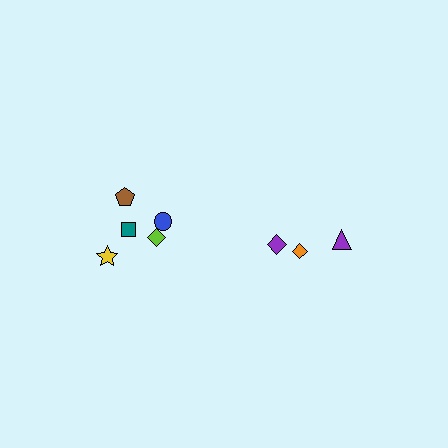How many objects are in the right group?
There are 3 objects.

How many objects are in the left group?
There are 5 objects.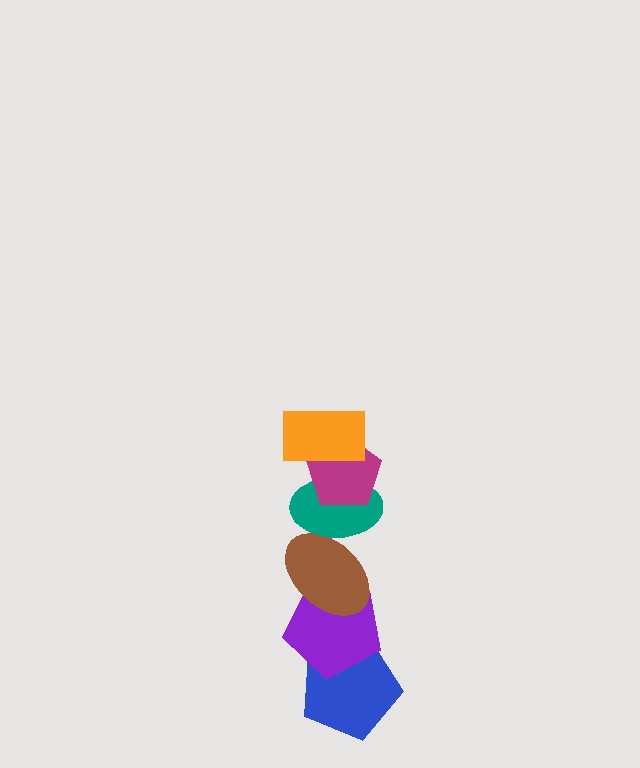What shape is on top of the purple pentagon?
The brown ellipse is on top of the purple pentagon.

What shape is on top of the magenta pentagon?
The orange rectangle is on top of the magenta pentagon.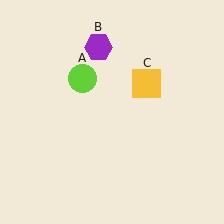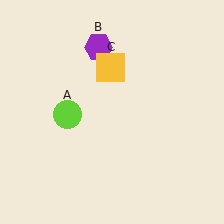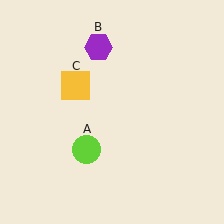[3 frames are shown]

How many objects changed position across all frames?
2 objects changed position: lime circle (object A), yellow square (object C).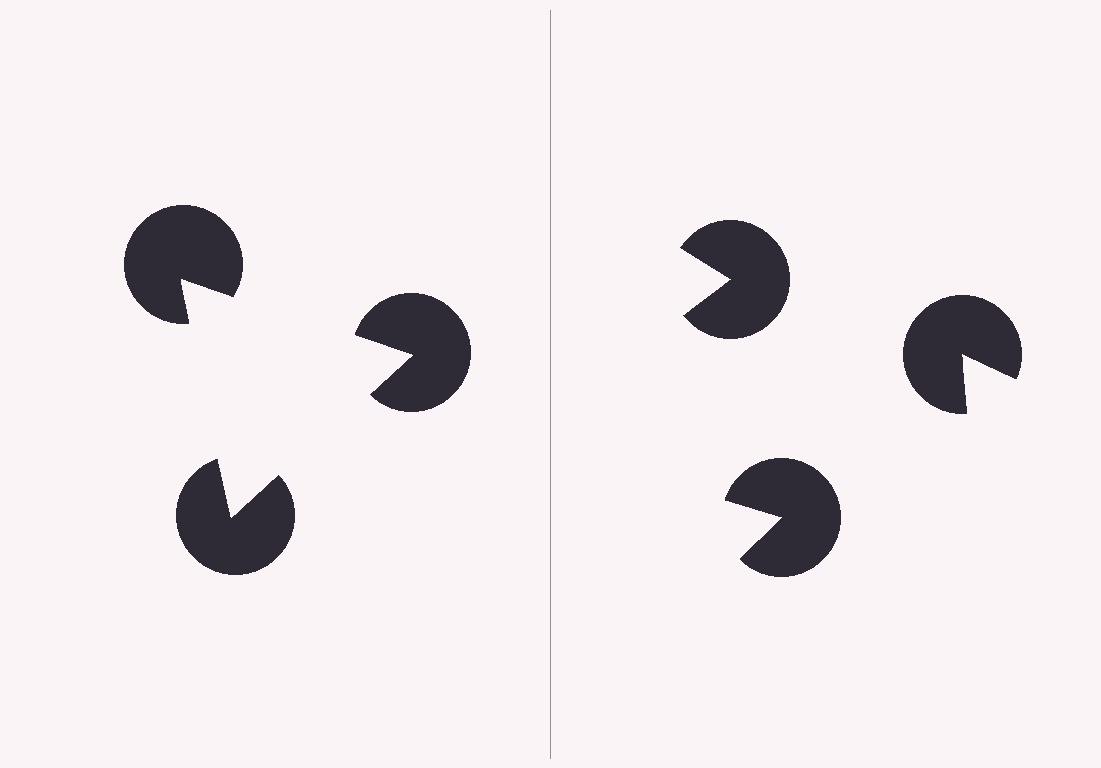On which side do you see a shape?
An illusory triangle appears on the left side. On the right side the wedge cuts are rotated, so no coherent shape forms.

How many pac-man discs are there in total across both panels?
6 — 3 on each side.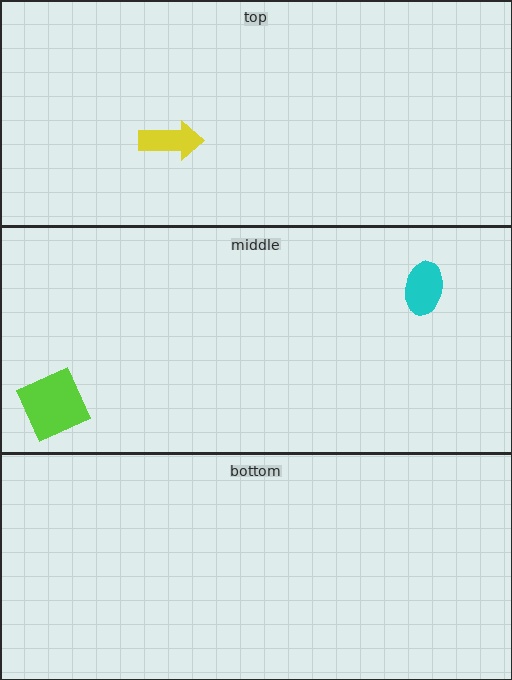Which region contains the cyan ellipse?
The middle region.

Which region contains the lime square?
The middle region.